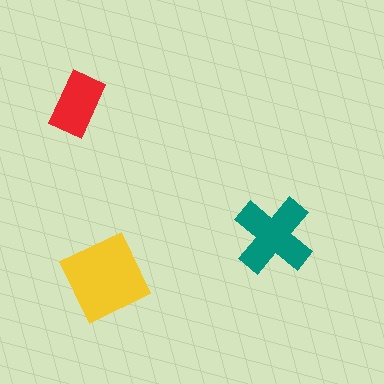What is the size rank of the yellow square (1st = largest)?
1st.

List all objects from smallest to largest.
The red rectangle, the teal cross, the yellow square.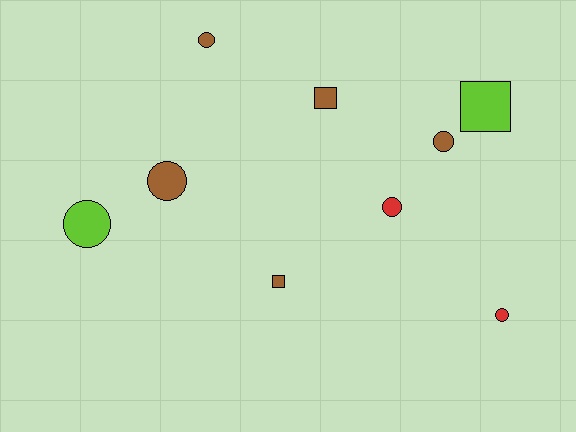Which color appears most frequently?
Brown, with 5 objects.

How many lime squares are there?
There is 1 lime square.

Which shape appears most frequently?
Circle, with 6 objects.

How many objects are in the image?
There are 9 objects.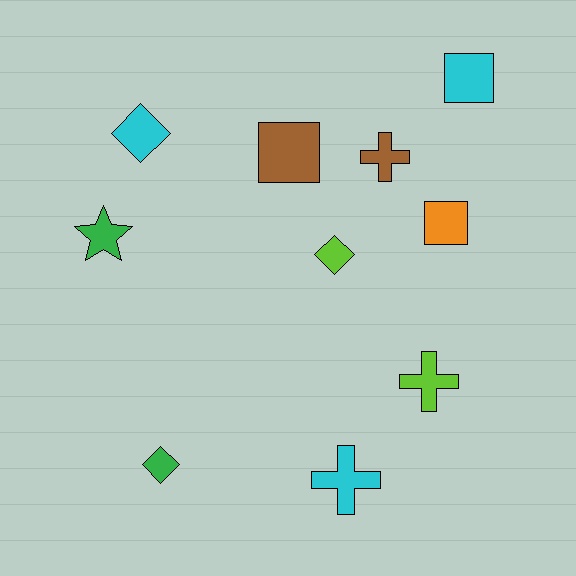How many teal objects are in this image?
There are no teal objects.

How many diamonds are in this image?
There are 3 diamonds.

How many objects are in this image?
There are 10 objects.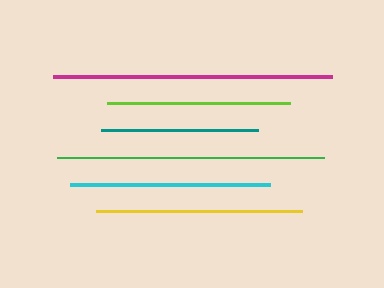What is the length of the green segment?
The green segment is approximately 268 pixels long.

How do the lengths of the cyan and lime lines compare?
The cyan and lime lines are approximately the same length.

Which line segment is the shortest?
The teal line is the shortest at approximately 157 pixels.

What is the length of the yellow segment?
The yellow segment is approximately 206 pixels long.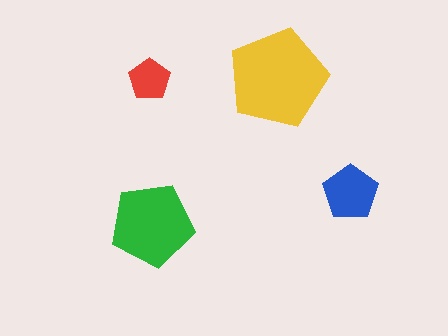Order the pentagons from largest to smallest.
the yellow one, the green one, the blue one, the red one.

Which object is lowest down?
The green pentagon is bottommost.